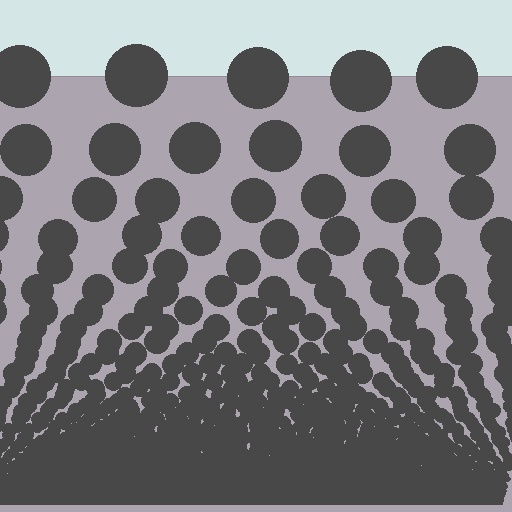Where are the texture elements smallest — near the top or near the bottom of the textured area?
Near the bottom.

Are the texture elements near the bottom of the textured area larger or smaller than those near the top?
Smaller. The gradient is inverted — elements near the bottom are smaller and denser.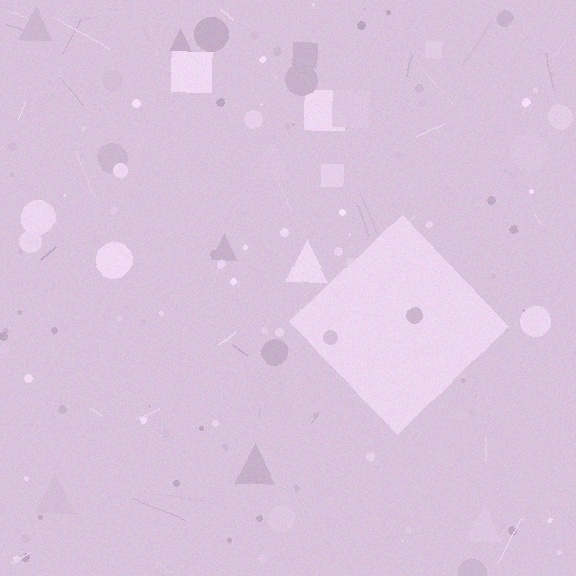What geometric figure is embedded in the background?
A diamond is embedded in the background.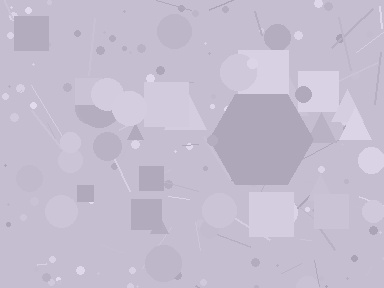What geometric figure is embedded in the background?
A hexagon is embedded in the background.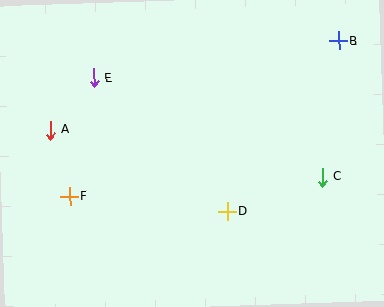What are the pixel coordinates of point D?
Point D is at (227, 212).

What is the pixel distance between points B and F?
The distance between B and F is 311 pixels.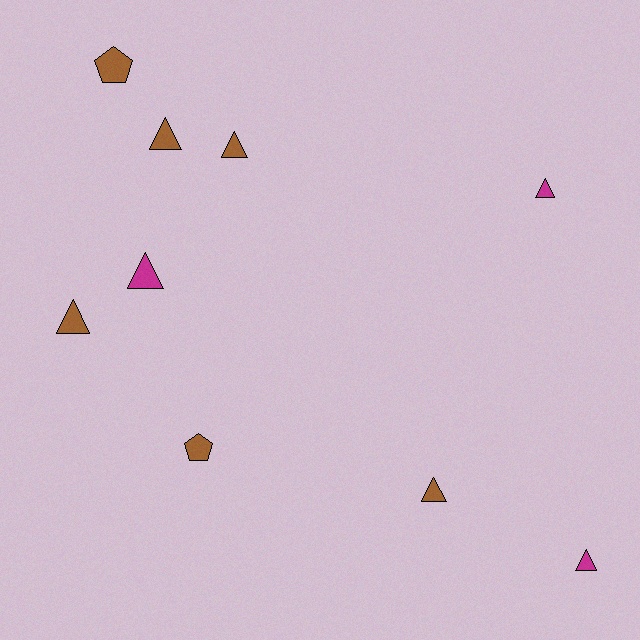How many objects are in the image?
There are 9 objects.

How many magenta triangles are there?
There are 3 magenta triangles.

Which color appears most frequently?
Brown, with 6 objects.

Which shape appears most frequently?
Triangle, with 7 objects.